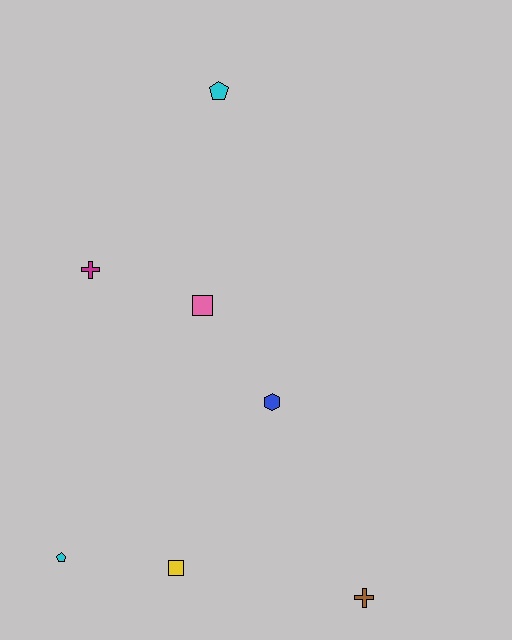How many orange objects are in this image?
There are no orange objects.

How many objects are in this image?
There are 7 objects.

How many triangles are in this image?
There are no triangles.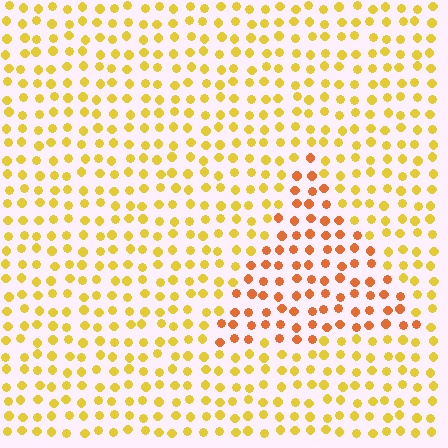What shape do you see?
I see a triangle.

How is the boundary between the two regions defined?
The boundary is defined purely by a slight shift in hue (about 33 degrees). Spacing, size, and orientation are identical on both sides.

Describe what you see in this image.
The image is filled with small yellow elements in a uniform arrangement. A triangle-shaped region is visible where the elements are tinted to a slightly different hue, forming a subtle color boundary.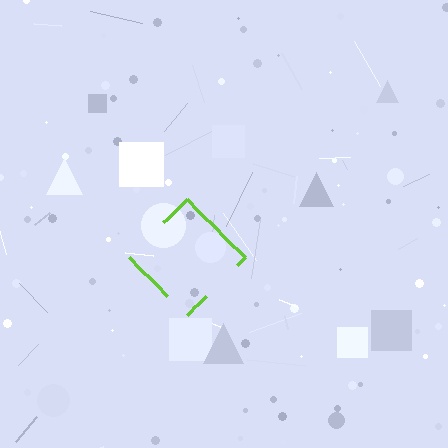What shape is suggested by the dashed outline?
The dashed outline suggests a diamond.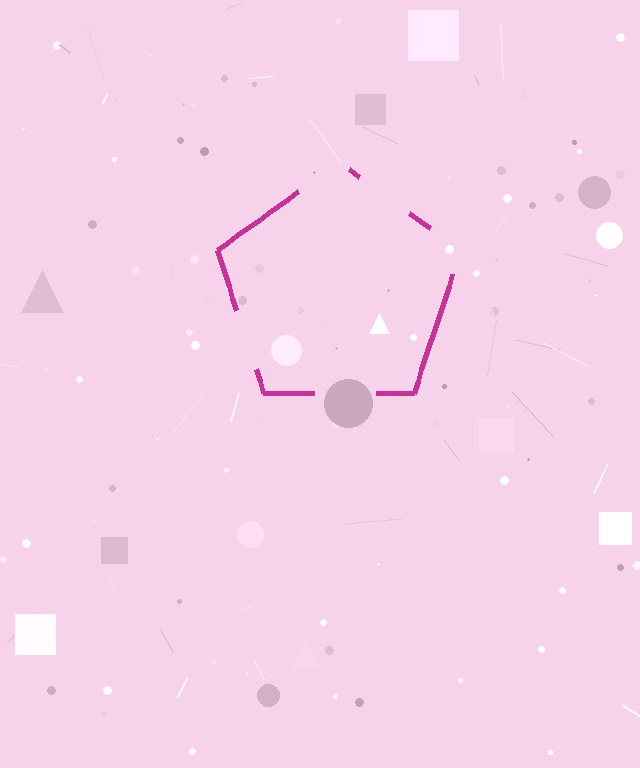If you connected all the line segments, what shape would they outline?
They would outline a pentagon.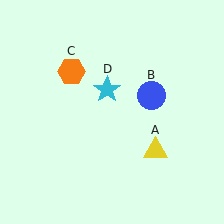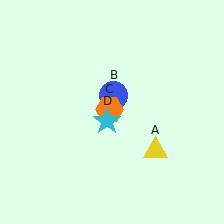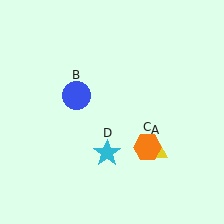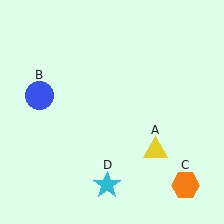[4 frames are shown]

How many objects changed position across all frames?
3 objects changed position: blue circle (object B), orange hexagon (object C), cyan star (object D).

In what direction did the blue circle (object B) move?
The blue circle (object B) moved left.